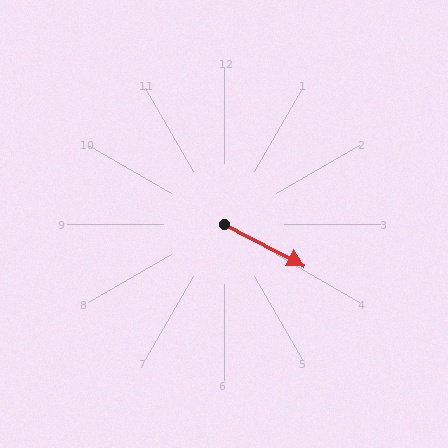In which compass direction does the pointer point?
Southeast.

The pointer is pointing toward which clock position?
Roughly 4 o'clock.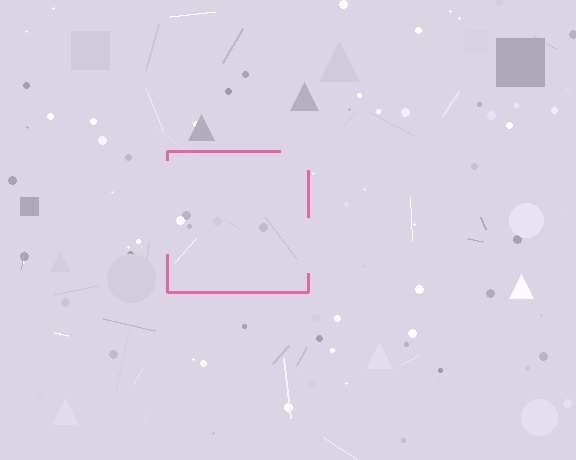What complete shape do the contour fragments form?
The contour fragments form a square.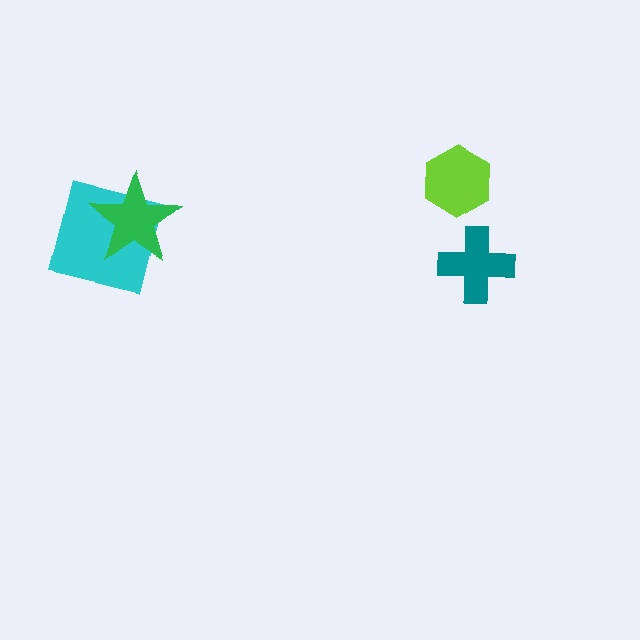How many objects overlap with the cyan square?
1 object overlaps with the cyan square.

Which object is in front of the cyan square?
The green star is in front of the cyan square.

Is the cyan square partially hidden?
Yes, it is partially covered by another shape.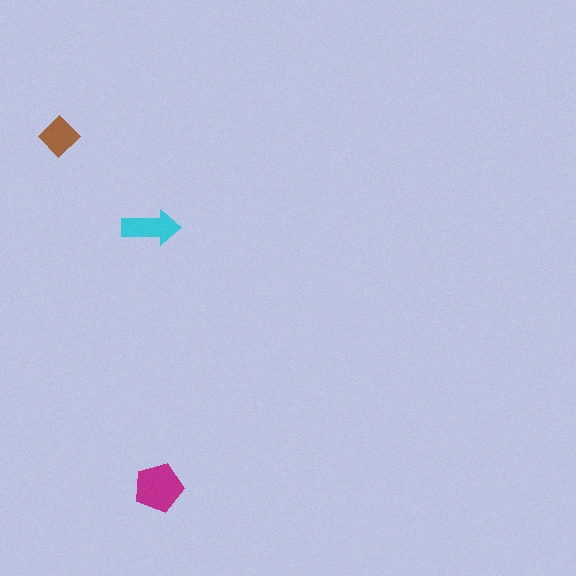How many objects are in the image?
There are 3 objects in the image.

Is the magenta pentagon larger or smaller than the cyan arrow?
Larger.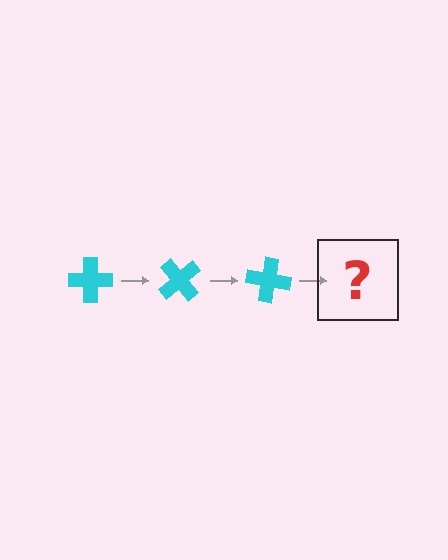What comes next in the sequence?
The next element should be a cyan cross rotated 150 degrees.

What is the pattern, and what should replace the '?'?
The pattern is that the cross rotates 50 degrees each step. The '?' should be a cyan cross rotated 150 degrees.